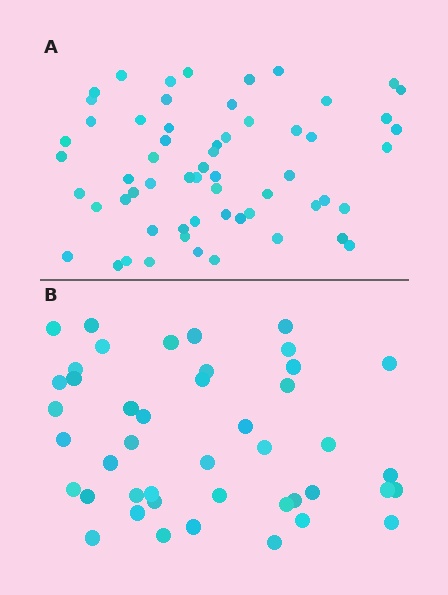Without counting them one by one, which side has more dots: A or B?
Region A (the top region) has more dots.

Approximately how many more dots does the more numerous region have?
Region A has approximately 15 more dots than region B.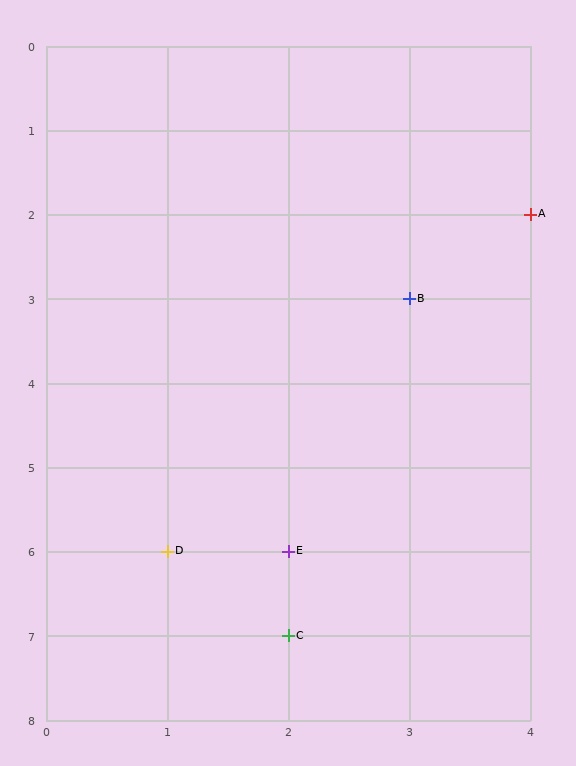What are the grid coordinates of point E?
Point E is at grid coordinates (2, 6).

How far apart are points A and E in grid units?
Points A and E are 2 columns and 4 rows apart (about 4.5 grid units diagonally).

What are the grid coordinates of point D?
Point D is at grid coordinates (1, 6).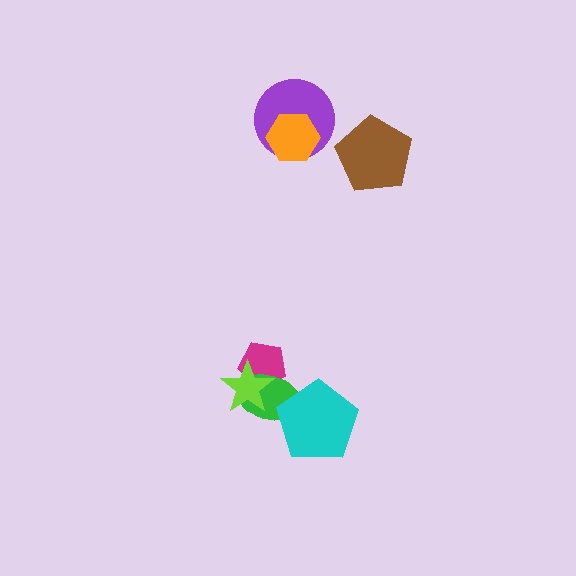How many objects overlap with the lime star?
2 objects overlap with the lime star.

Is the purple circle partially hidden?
Yes, it is partially covered by another shape.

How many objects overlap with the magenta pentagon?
2 objects overlap with the magenta pentagon.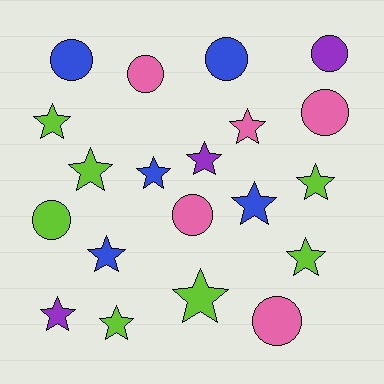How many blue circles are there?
There are 2 blue circles.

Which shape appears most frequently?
Star, with 12 objects.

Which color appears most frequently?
Lime, with 7 objects.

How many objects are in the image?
There are 20 objects.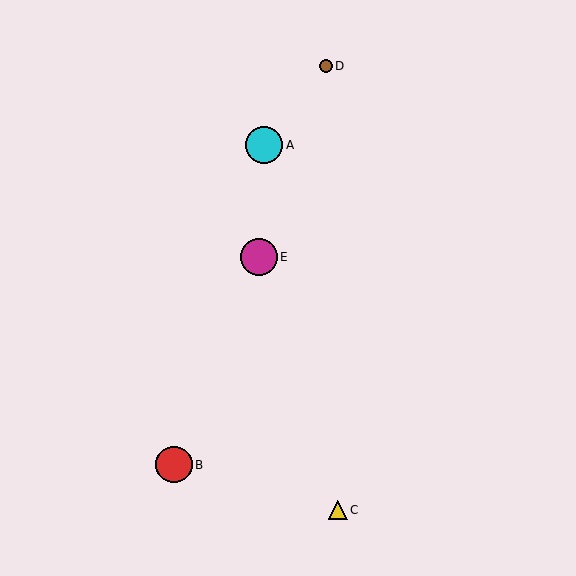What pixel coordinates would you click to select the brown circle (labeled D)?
Click at (326, 66) to select the brown circle D.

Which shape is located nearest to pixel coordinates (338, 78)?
The brown circle (labeled D) at (326, 66) is nearest to that location.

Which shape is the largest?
The cyan circle (labeled A) is the largest.